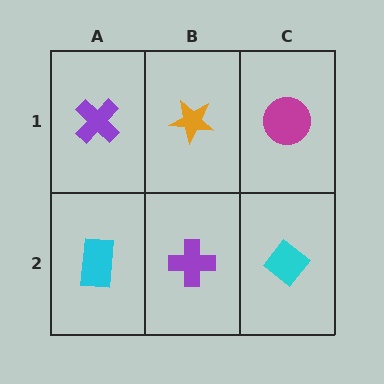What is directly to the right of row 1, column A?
An orange star.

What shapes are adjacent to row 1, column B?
A purple cross (row 2, column B), a purple cross (row 1, column A), a magenta circle (row 1, column C).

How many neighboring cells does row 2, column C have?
2.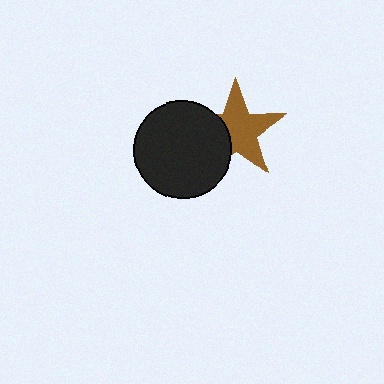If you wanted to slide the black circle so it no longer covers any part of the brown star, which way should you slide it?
Slide it left — that is the most direct way to separate the two shapes.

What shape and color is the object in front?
The object in front is a black circle.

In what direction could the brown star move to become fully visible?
The brown star could move right. That would shift it out from behind the black circle entirely.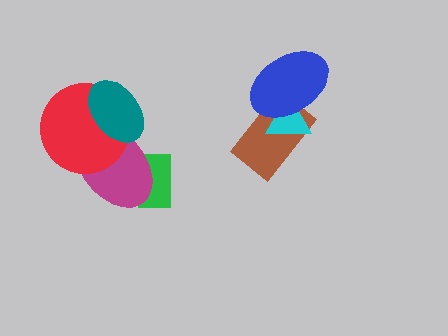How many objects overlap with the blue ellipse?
2 objects overlap with the blue ellipse.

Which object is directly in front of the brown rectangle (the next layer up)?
The cyan triangle is directly in front of the brown rectangle.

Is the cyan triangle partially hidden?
Yes, it is partially covered by another shape.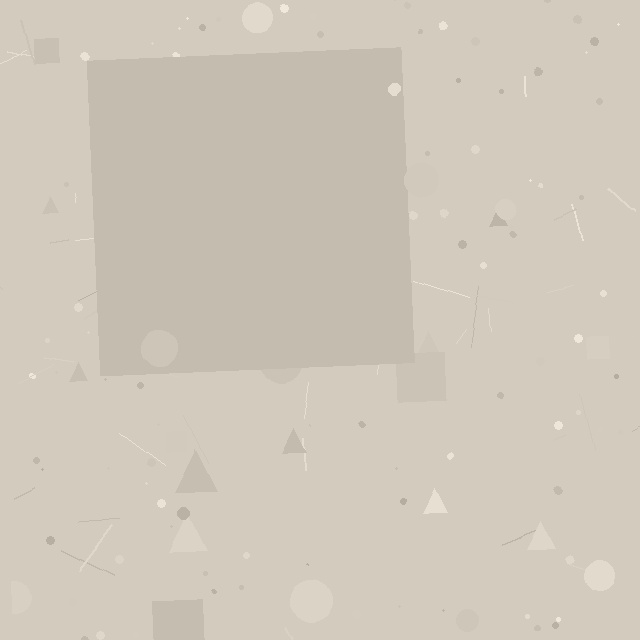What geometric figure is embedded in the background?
A square is embedded in the background.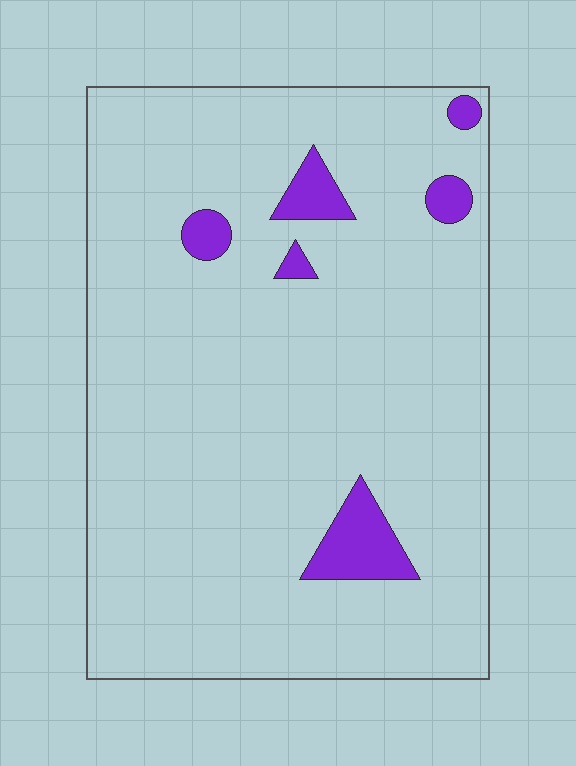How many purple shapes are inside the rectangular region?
6.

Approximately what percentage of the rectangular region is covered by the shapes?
Approximately 5%.